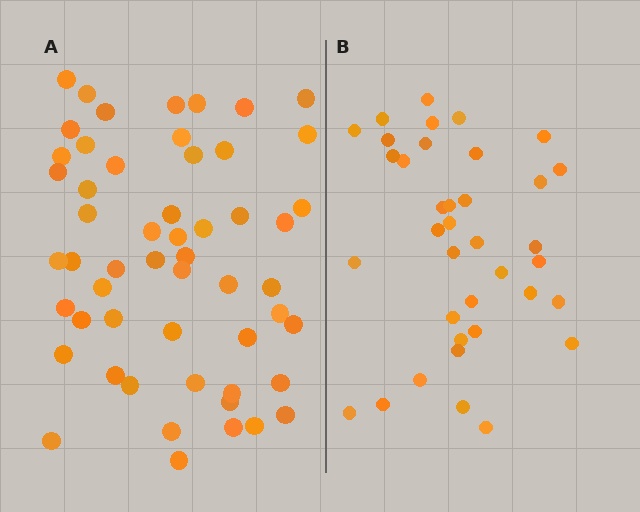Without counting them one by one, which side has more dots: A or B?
Region A (the left region) has more dots.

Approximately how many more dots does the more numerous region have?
Region A has approximately 15 more dots than region B.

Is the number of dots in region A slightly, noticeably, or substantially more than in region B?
Region A has substantially more. The ratio is roughly 1.5 to 1.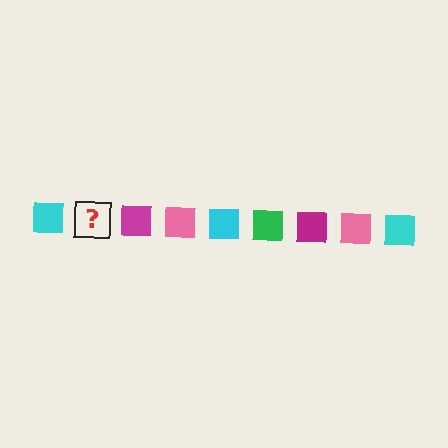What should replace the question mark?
The question mark should be replaced with a green square.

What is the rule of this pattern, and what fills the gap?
The rule is that the pattern cycles through cyan, green, magenta, pink squares. The gap should be filled with a green square.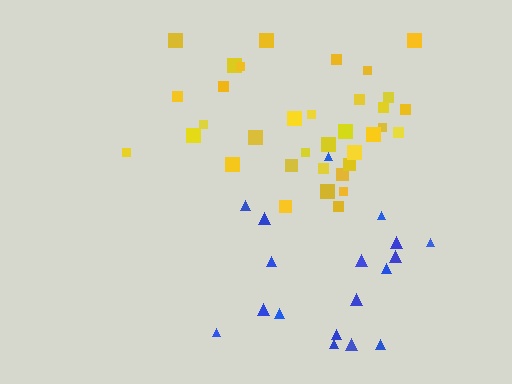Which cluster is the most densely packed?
Yellow.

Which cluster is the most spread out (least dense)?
Blue.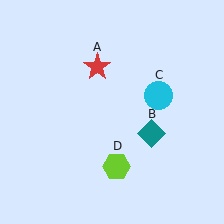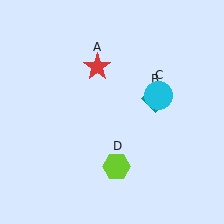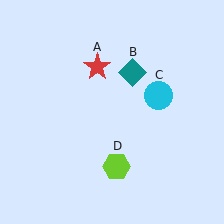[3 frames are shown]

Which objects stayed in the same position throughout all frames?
Red star (object A) and cyan circle (object C) and lime hexagon (object D) remained stationary.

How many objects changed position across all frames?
1 object changed position: teal diamond (object B).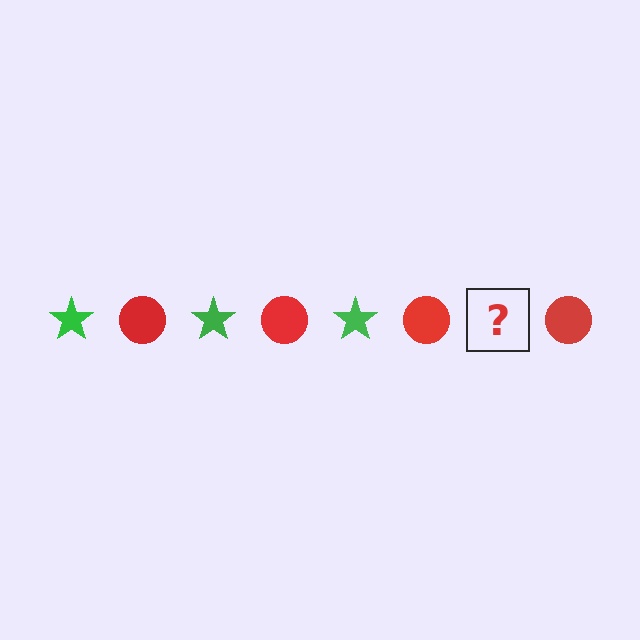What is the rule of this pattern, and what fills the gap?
The rule is that the pattern alternates between green star and red circle. The gap should be filled with a green star.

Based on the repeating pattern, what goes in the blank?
The blank should be a green star.